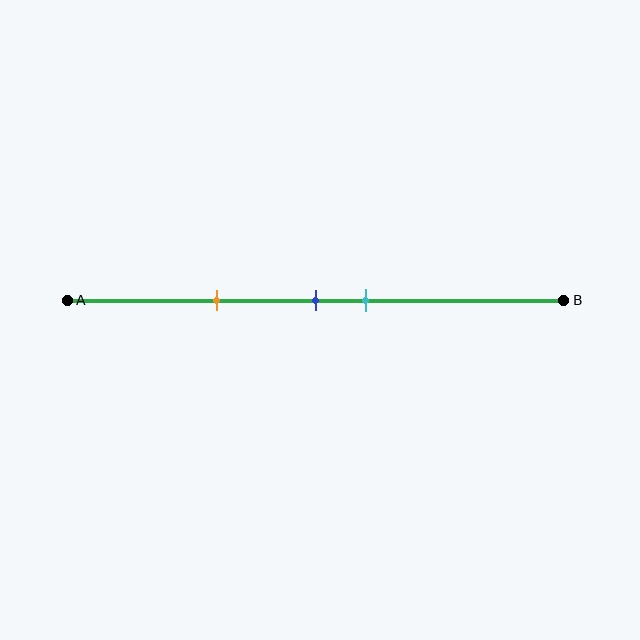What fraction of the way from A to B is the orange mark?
The orange mark is approximately 30% (0.3) of the way from A to B.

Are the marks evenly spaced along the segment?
No, the marks are not evenly spaced.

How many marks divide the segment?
There are 3 marks dividing the segment.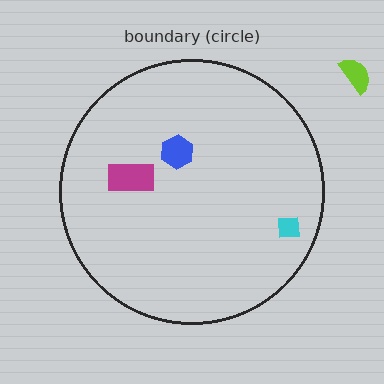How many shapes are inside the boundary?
3 inside, 1 outside.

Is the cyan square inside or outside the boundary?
Inside.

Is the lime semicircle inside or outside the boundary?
Outside.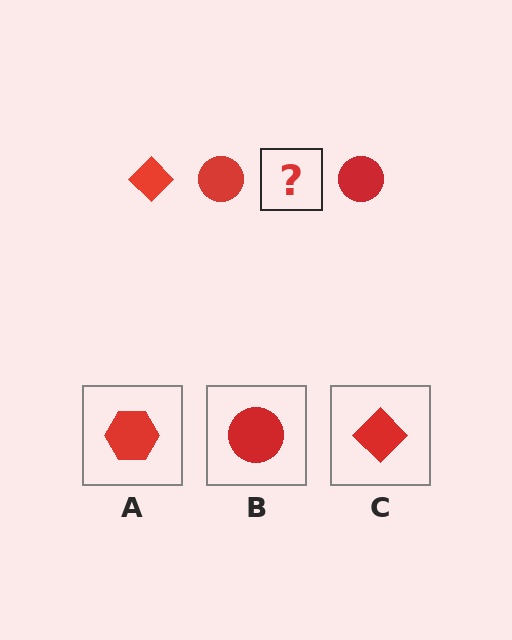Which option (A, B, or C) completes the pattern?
C.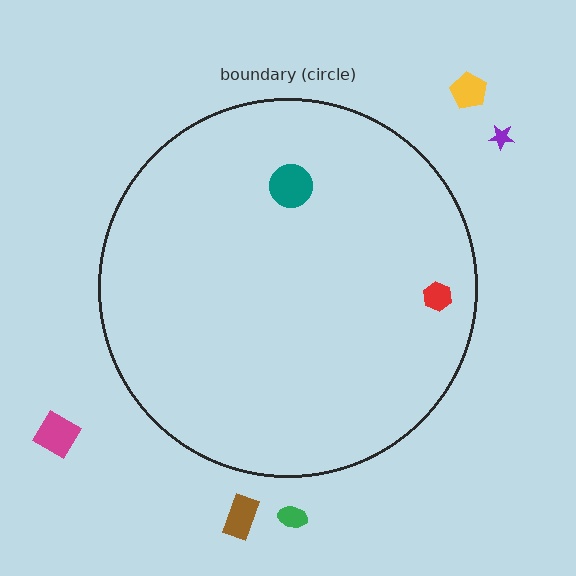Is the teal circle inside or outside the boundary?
Inside.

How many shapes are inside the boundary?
2 inside, 5 outside.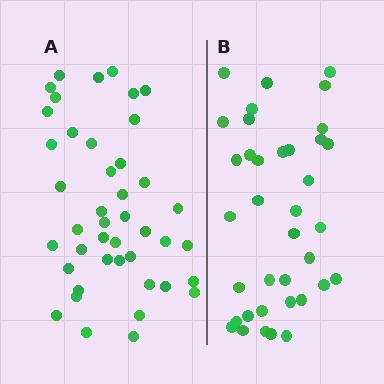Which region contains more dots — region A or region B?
Region A (the left region) has more dots.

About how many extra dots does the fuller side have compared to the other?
Region A has about 6 more dots than region B.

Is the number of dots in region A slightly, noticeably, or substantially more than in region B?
Region A has only slightly more — the two regions are fairly close. The ratio is roughly 1.2 to 1.